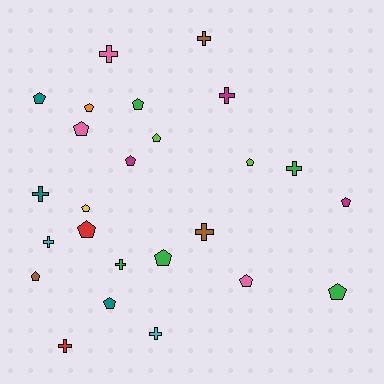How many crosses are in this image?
There are 10 crosses.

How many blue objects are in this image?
There are no blue objects.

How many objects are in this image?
There are 25 objects.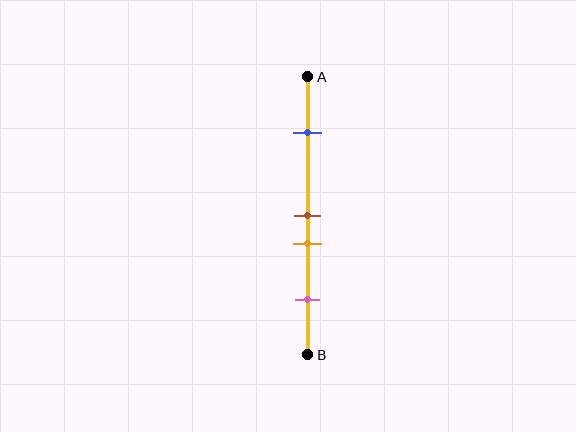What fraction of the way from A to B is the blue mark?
The blue mark is approximately 20% (0.2) of the way from A to B.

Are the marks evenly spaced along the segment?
No, the marks are not evenly spaced.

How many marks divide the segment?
There are 4 marks dividing the segment.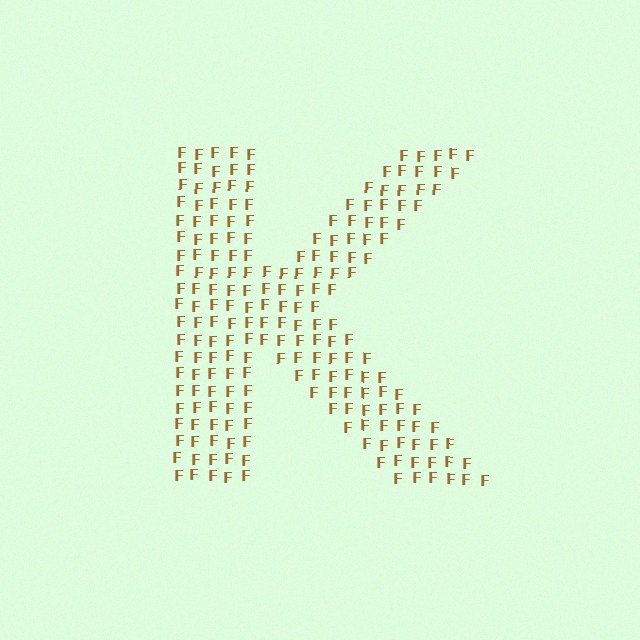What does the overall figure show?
The overall figure shows the letter K.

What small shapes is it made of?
It is made of small letter F's.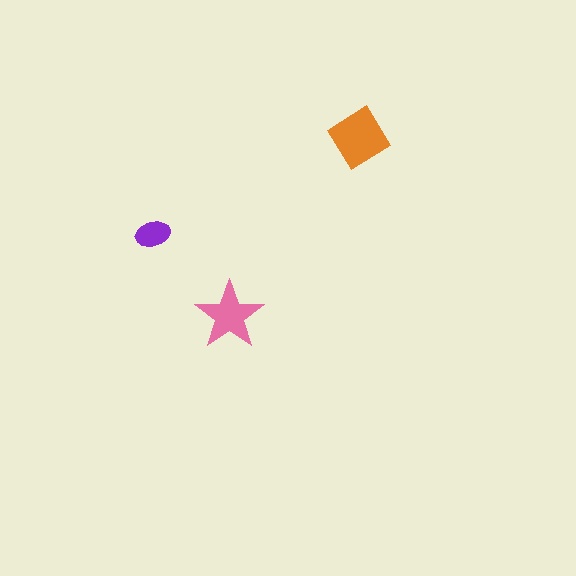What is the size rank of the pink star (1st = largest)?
2nd.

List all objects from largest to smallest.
The orange diamond, the pink star, the purple ellipse.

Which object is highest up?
The orange diamond is topmost.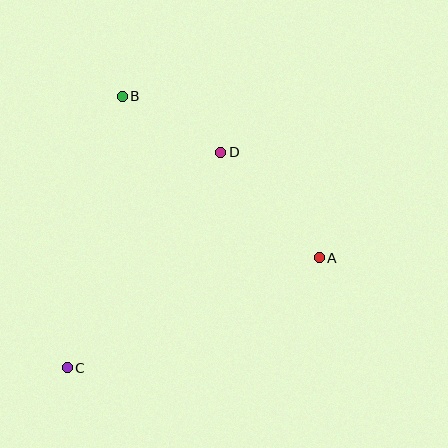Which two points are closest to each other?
Points B and D are closest to each other.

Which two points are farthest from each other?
Points B and C are farthest from each other.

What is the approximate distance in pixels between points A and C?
The distance between A and C is approximately 275 pixels.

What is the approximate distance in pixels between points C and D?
The distance between C and D is approximately 264 pixels.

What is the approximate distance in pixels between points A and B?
The distance between A and B is approximately 255 pixels.